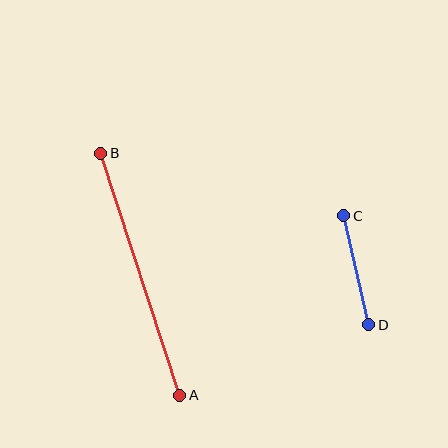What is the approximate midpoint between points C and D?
The midpoint is at approximately (356, 271) pixels.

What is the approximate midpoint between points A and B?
The midpoint is at approximately (140, 274) pixels.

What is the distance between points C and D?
The distance is approximately 112 pixels.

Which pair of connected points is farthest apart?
Points A and B are farthest apart.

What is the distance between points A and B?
The distance is approximately 254 pixels.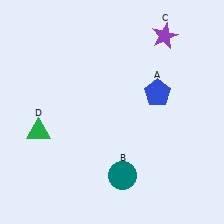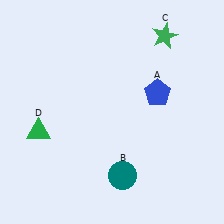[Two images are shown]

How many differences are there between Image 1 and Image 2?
There is 1 difference between the two images.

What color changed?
The star (C) changed from purple in Image 1 to green in Image 2.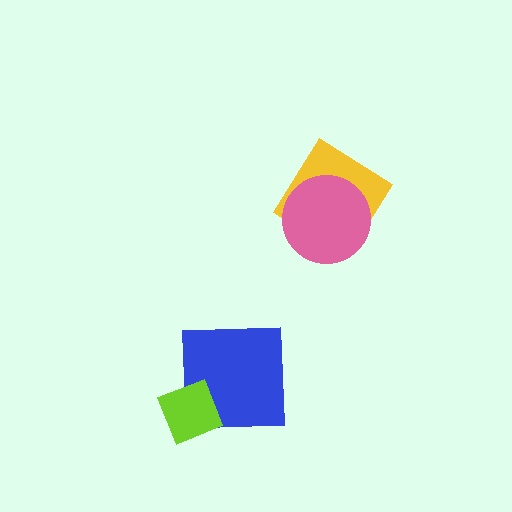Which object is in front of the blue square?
The lime square is in front of the blue square.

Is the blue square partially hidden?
Yes, it is partially covered by another shape.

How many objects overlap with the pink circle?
1 object overlaps with the pink circle.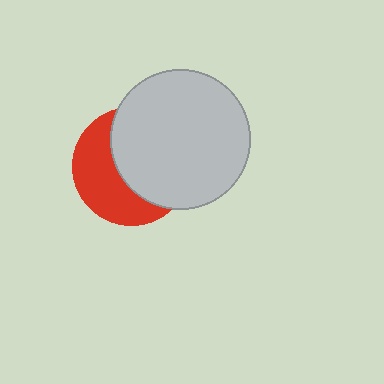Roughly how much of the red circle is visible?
A small part of it is visible (roughly 44%).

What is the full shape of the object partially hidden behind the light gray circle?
The partially hidden object is a red circle.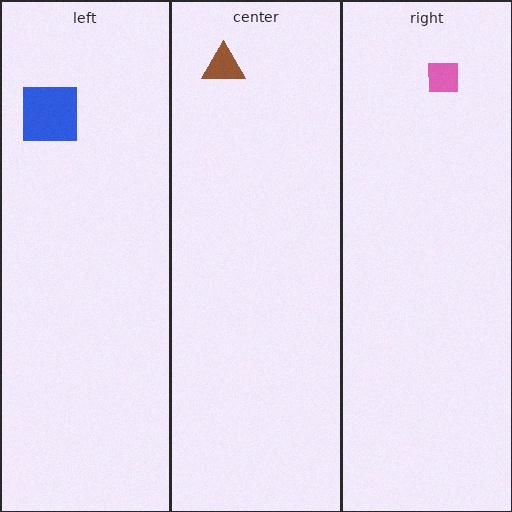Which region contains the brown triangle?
The center region.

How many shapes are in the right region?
1.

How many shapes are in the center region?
1.